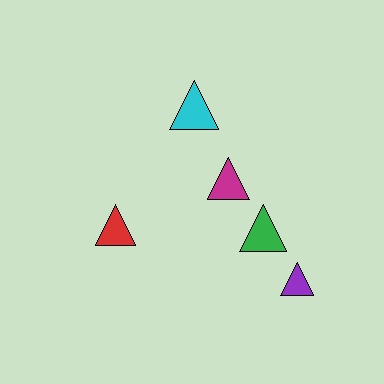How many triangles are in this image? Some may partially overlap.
There are 5 triangles.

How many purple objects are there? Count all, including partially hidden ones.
There is 1 purple object.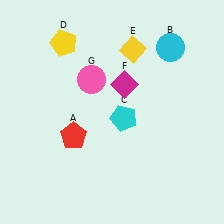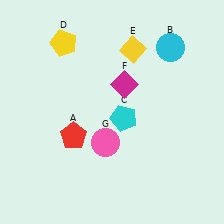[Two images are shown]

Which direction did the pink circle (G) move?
The pink circle (G) moved down.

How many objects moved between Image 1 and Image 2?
1 object moved between the two images.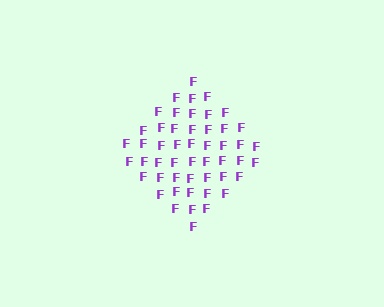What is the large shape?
The large shape is a diamond.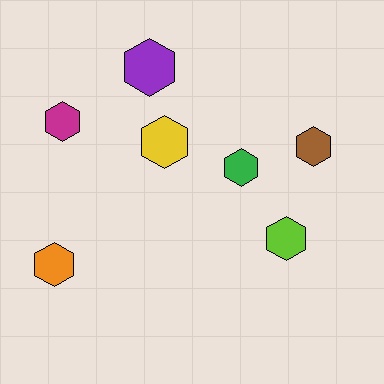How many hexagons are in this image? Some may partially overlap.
There are 7 hexagons.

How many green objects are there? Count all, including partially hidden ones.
There is 1 green object.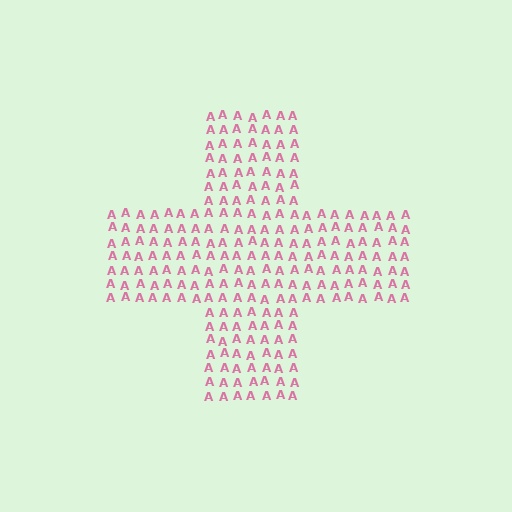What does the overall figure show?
The overall figure shows a cross.